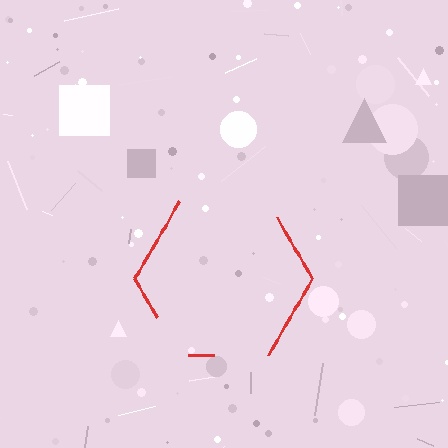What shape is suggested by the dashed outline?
The dashed outline suggests a hexagon.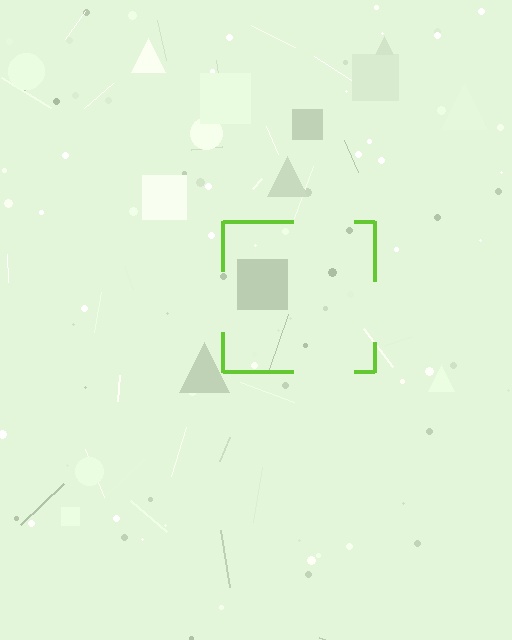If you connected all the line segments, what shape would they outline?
They would outline a square.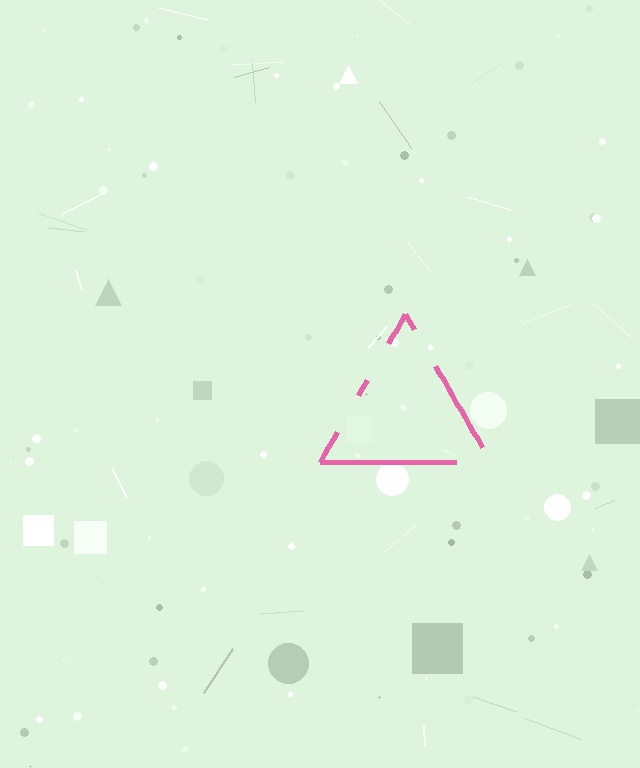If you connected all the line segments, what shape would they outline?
They would outline a triangle.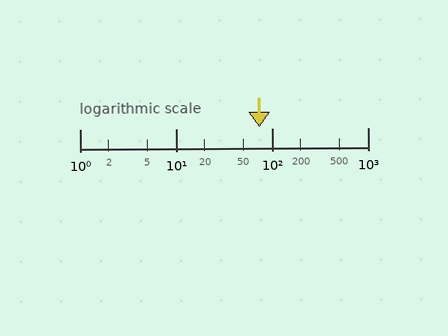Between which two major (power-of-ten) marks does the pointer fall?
The pointer is between 10 and 100.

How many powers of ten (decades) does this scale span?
The scale spans 3 decades, from 1 to 1000.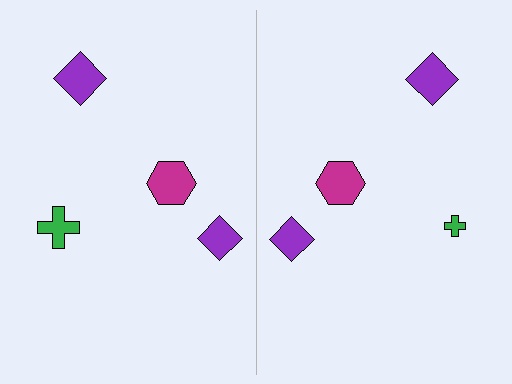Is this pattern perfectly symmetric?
No, the pattern is not perfectly symmetric. The green cross on the right side has a different size than its mirror counterpart.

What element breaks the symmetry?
The green cross on the right side has a different size than its mirror counterpart.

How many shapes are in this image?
There are 8 shapes in this image.